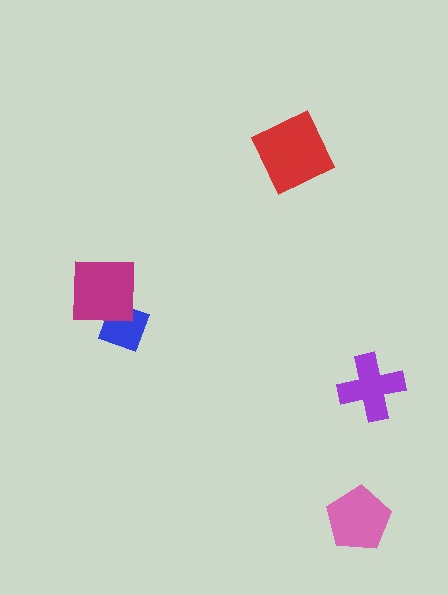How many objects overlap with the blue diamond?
1 object overlaps with the blue diamond.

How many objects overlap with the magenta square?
1 object overlaps with the magenta square.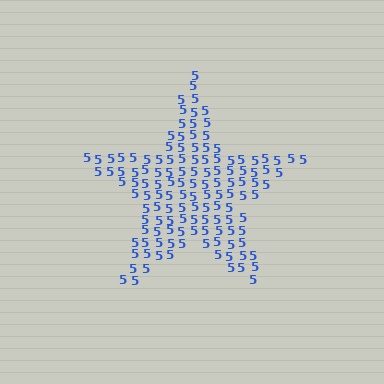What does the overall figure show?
The overall figure shows a star.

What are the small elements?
The small elements are digit 5's.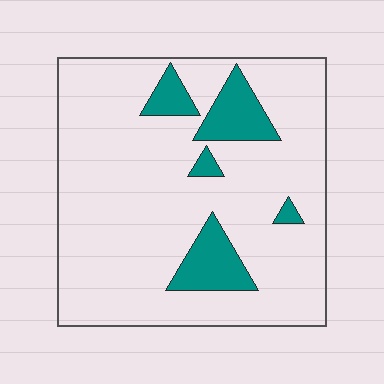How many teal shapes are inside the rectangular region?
5.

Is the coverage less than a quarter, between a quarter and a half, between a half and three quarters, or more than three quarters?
Less than a quarter.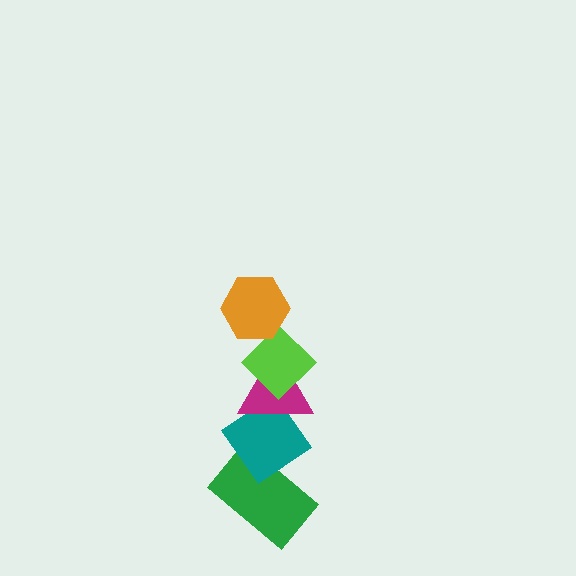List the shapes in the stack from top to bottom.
From top to bottom: the orange hexagon, the lime diamond, the magenta triangle, the teal diamond, the green rectangle.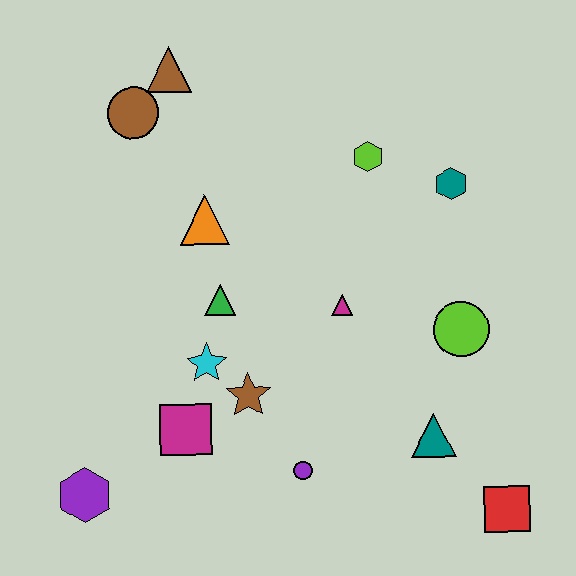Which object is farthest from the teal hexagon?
The purple hexagon is farthest from the teal hexagon.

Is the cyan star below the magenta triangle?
Yes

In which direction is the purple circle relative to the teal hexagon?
The purple circle is below the teal hexagon.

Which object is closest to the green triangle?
The cyan star is closest to the green triangle.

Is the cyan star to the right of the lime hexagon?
No